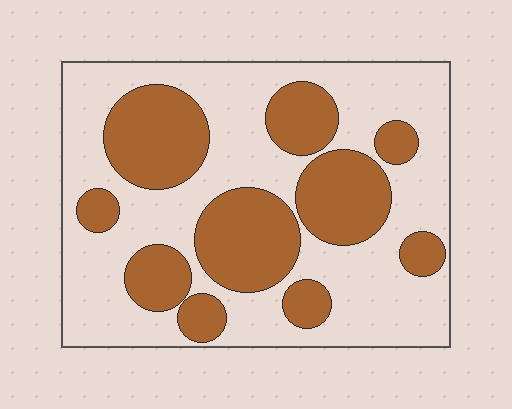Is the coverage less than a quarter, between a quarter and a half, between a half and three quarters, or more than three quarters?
Between a quarter and a half.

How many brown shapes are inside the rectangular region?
10.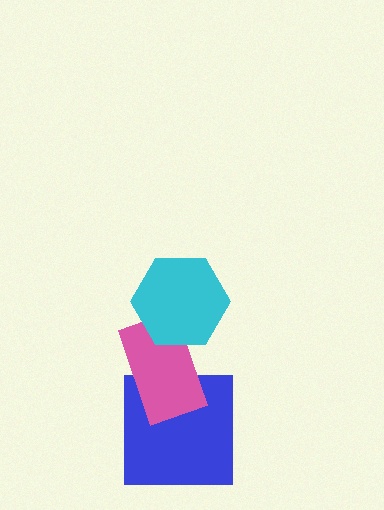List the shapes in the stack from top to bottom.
From top to bottom: the cyan hexagon, the pink rectangle, the blue square.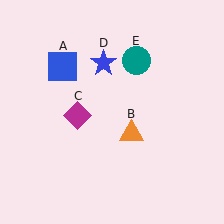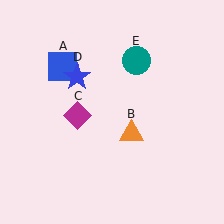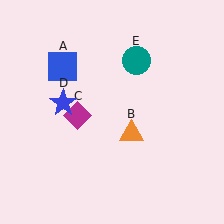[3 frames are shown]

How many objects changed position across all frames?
1 object changed position: blue star (object D).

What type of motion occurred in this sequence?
The blue star (object D) rotated counterclockwise around the center of the scene.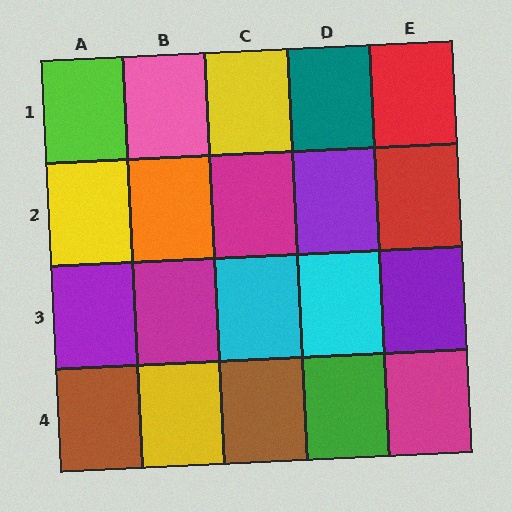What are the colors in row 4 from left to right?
Brown, yellow, brown, green, magenta.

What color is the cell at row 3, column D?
Cyan.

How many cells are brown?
2 cells are brown.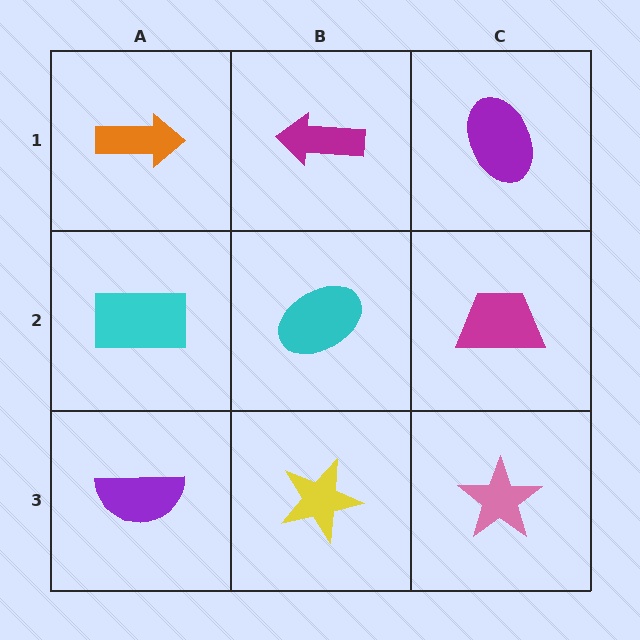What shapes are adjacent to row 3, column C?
A magenta trapezoid (row 2, column C), a yellow star (row 3, column B).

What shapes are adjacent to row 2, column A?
An orange arrow (row 1, column A), a purple semicircle (row 3, column A), a cyan ellipse (row 2, column B).